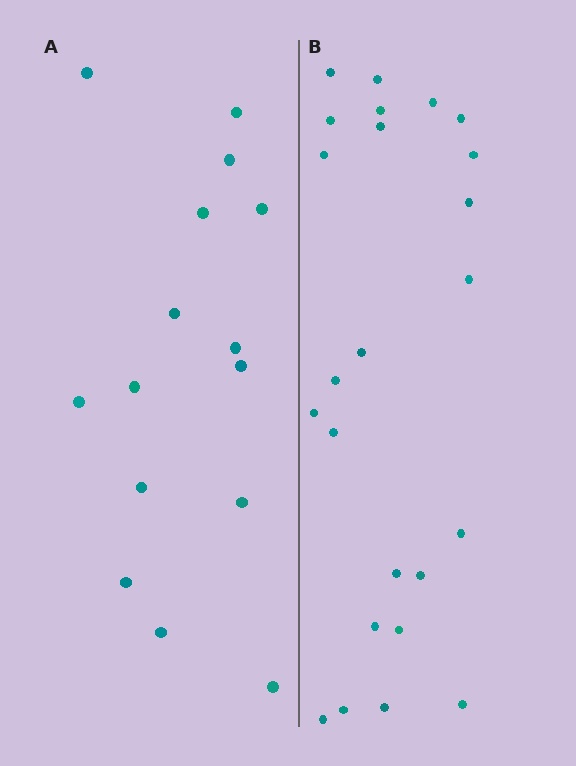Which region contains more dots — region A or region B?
Region B (the right region) has more dots.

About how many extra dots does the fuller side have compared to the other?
Region B has roughly 8 or so more dots than region A.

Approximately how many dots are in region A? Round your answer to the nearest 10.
About 20 dots. (The exact count is 15, which rounds to 20.)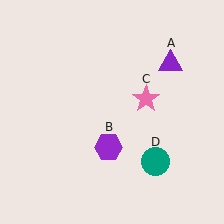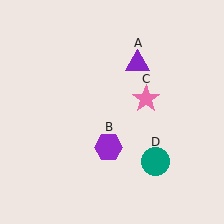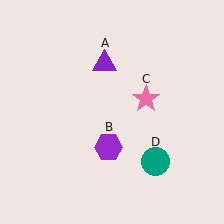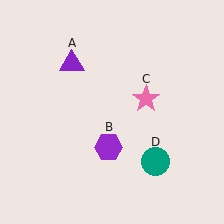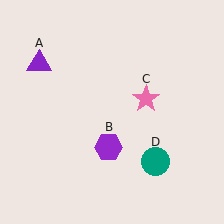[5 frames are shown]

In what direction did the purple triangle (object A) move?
The purple triangle (object A) moved left.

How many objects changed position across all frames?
1 object changed position: purple triangle (object A).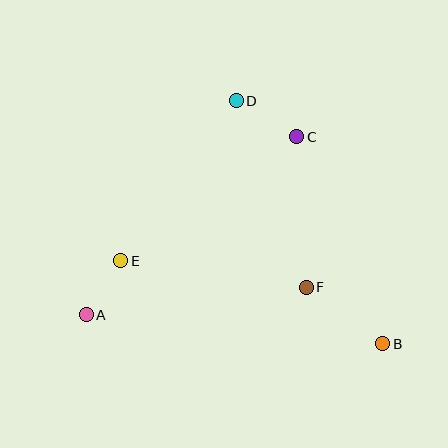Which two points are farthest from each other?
Points A and B are farthest from each other.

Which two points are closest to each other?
Points A and E are closest to each other.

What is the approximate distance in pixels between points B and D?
The distance between B and D is approximately 284 pixels.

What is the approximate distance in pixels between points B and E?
The distance between B and E is approximately 275 pixels.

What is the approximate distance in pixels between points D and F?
The distance between D and F is approximately 199 pixels.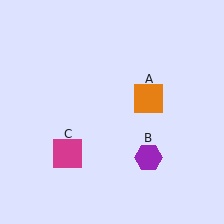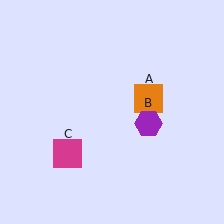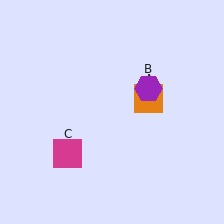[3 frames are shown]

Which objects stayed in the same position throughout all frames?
Orange square (object A) and magenta square (object C) remained stationary.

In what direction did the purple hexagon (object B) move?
The purple hexagon (object B) moved up.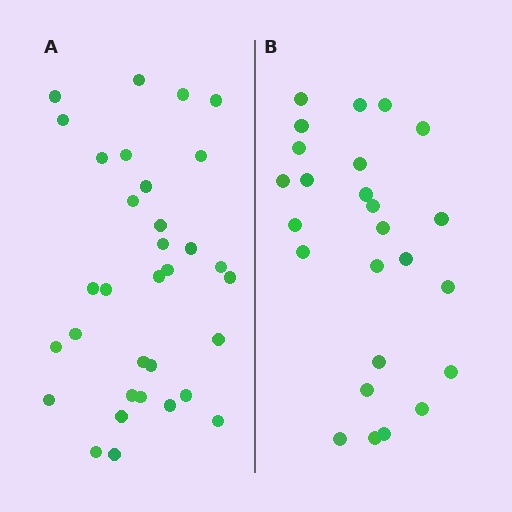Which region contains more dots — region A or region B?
Region A (the left region) has more dots.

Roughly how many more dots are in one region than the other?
Region A has roughly 8 or so more dots than region B.